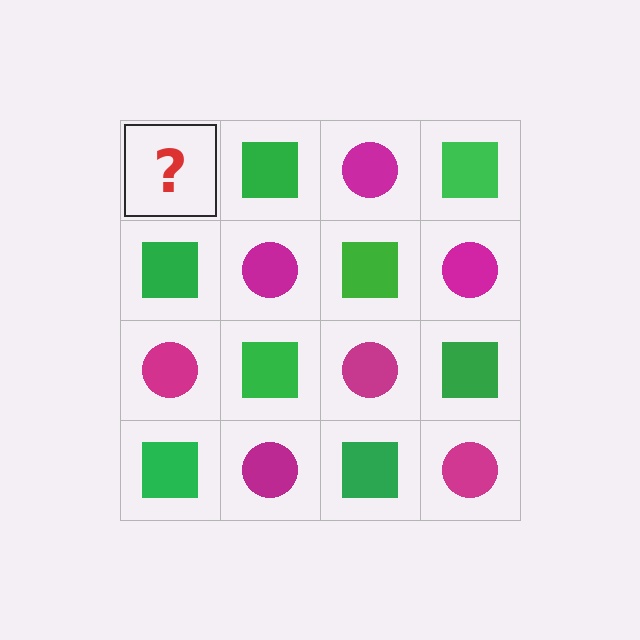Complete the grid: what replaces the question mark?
The question mark should be replaced with a magenta circle.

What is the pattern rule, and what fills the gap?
The rule is that it alternates magenta circle and green square in a checkerboard pattern. The gap should be filled with a magenta circle.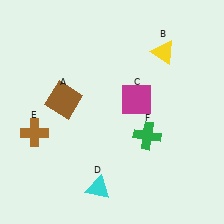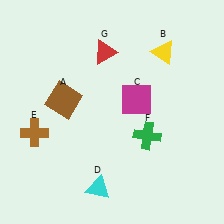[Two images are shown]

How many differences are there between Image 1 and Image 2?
There is 1 difference between the two images.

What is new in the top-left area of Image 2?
A red triangle (G) was added in the top-left area of Image 2.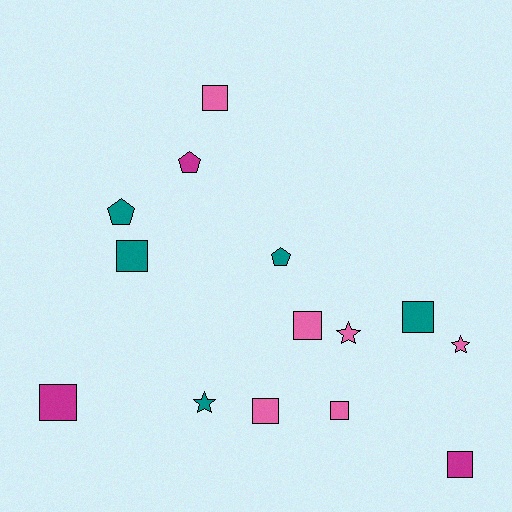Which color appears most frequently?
Pink, with 6 objects.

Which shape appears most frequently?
Square, with 8 objects.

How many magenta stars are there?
There are no magenta stars.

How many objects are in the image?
There are 14 objects.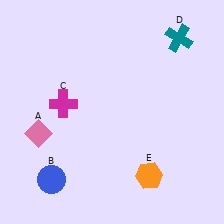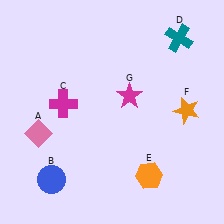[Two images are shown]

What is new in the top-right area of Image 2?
An orange star (F) was added in the top-right area of Image 2.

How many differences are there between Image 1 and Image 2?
There are 2 differences between the two images.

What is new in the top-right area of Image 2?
A magenta star (G) was added in the top-right area of Image 2.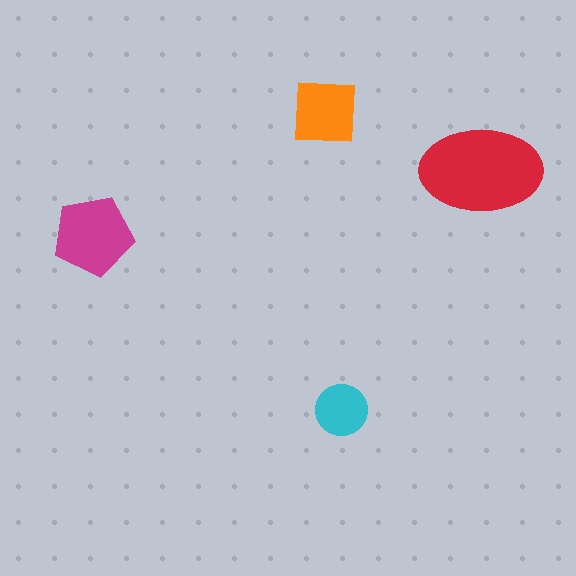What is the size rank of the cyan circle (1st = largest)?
4th.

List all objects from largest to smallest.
The red ellipse, the magenta pentagon, the orange square, the cyan circle.